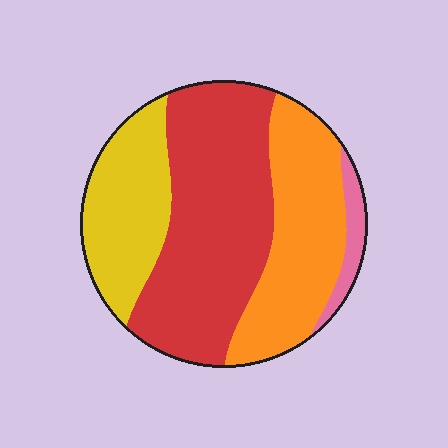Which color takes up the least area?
Pink, at roughly 5%.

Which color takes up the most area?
Red, at roughly 45%.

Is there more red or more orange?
Red.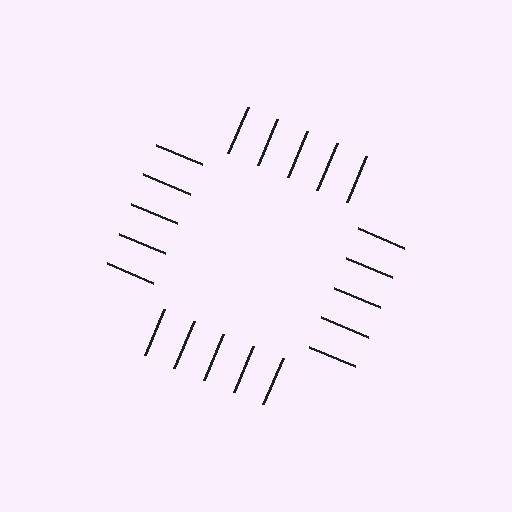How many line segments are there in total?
20 — 5 along each of the 4 edges.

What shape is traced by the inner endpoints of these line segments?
An illusory square — the line segments terminate on its edges but no continuous stroke is drawn.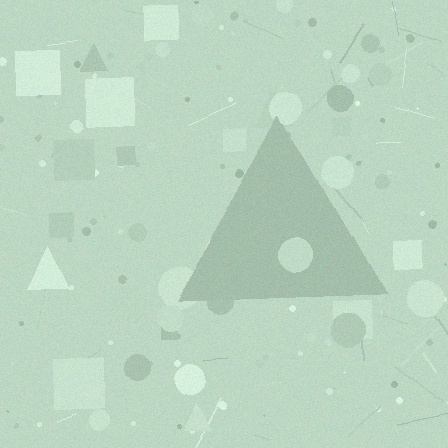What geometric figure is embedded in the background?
A triangle is embedded in the background.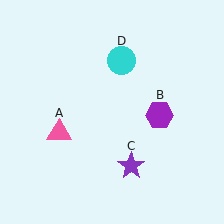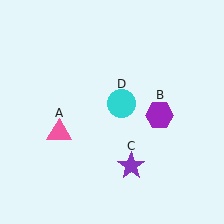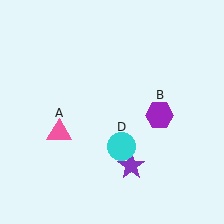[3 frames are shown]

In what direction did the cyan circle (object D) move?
The cyan circle (object D) moved down.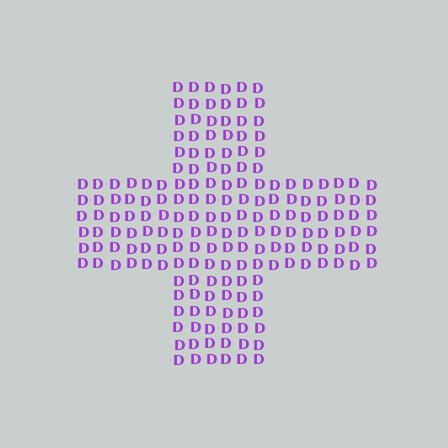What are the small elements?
The small elements are letter D's.